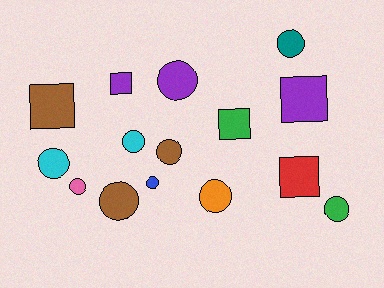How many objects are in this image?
There are 15 objects.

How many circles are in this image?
There are 10 circles.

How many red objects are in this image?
There is 1 red object.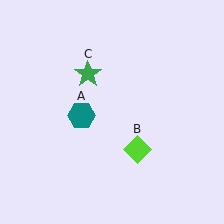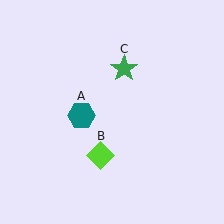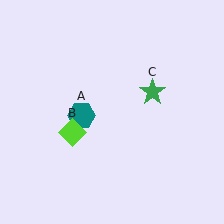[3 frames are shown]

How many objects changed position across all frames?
2 objects changed position: lime diamond (object B), green star (object C).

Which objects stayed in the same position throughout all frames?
Teal hexagon (object A) remained stationary.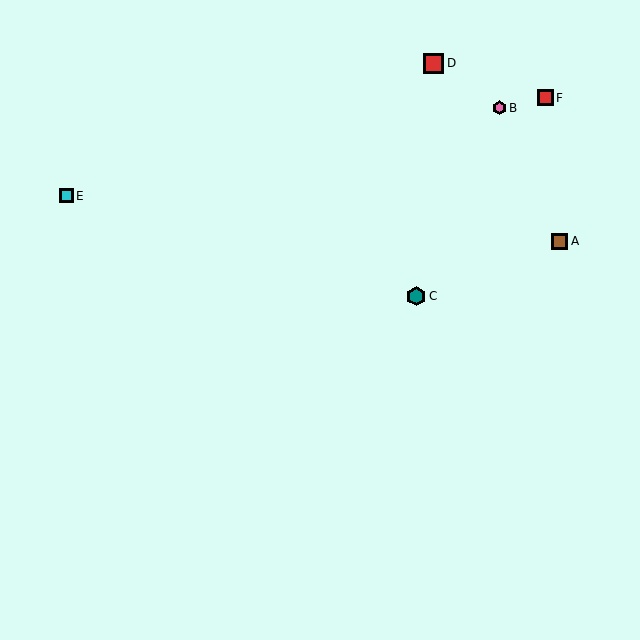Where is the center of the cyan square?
The center of the cyan square is at (66, 196).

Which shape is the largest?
The red square (labeled D) is the largest.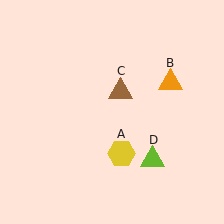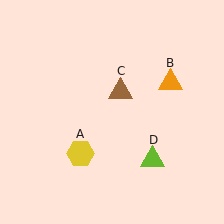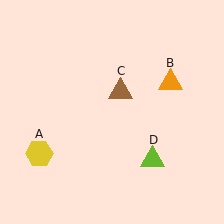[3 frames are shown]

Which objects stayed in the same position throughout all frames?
Orange triangle (object B) and brown triangle (object C) and lime triangle (object D) remained stationary.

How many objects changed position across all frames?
1 object changed position: yellow hexagon (object A).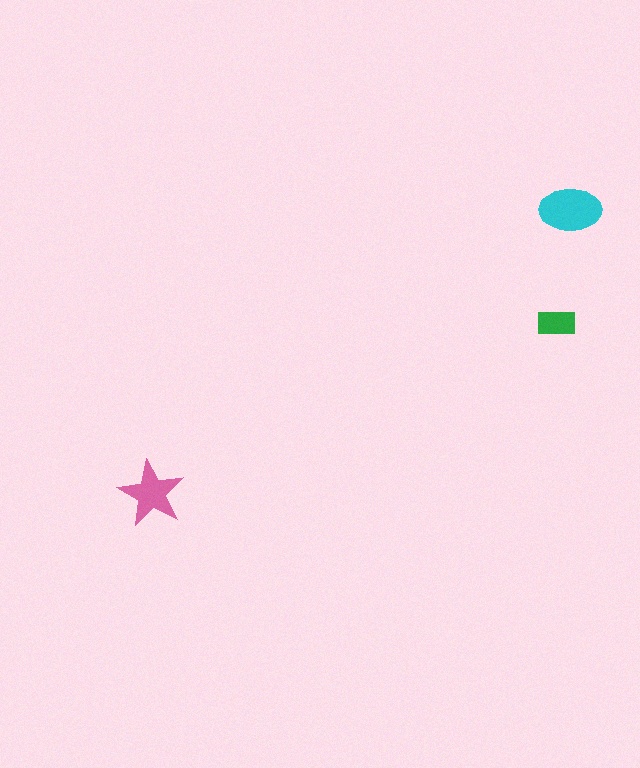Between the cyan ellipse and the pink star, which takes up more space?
The cyan ellipse.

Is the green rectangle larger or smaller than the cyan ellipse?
Smaller.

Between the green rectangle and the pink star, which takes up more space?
The pink star.